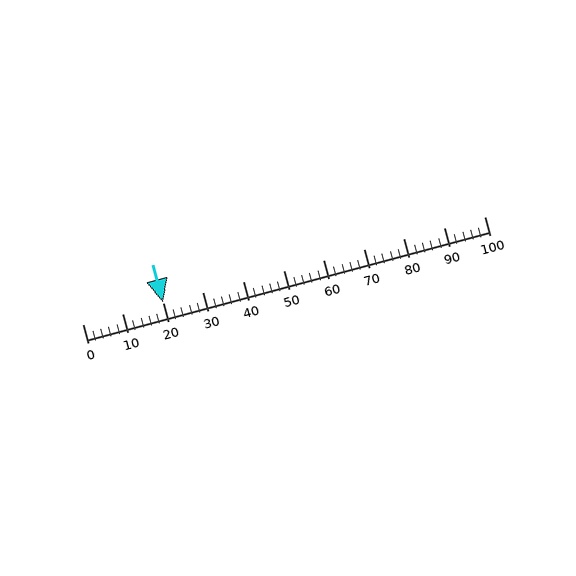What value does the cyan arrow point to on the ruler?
The cyan arrow points to approximately 20.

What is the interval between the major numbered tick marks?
The major tick marks are spaced 10 units apart.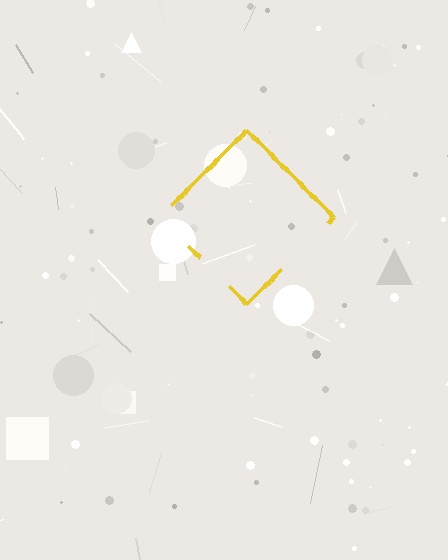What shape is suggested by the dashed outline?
The dashed outline suggests a diamond.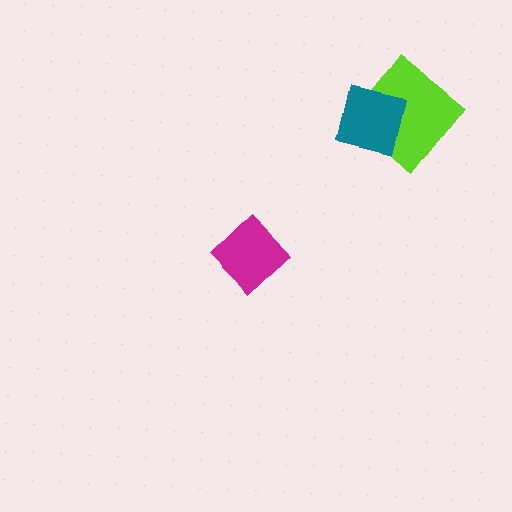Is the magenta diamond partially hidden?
No, no other shape covers it.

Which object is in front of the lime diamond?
The teal square is in front of the lime diamond.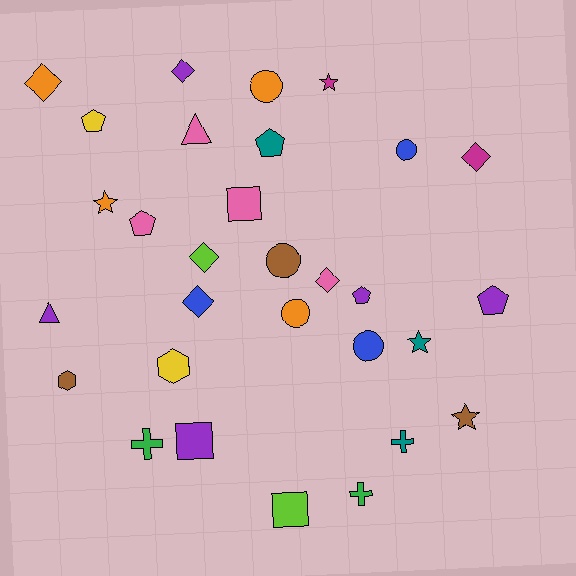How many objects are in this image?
There are 30 objects.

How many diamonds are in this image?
There are 6 diamonds.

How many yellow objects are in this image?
There are 2 yellow objects.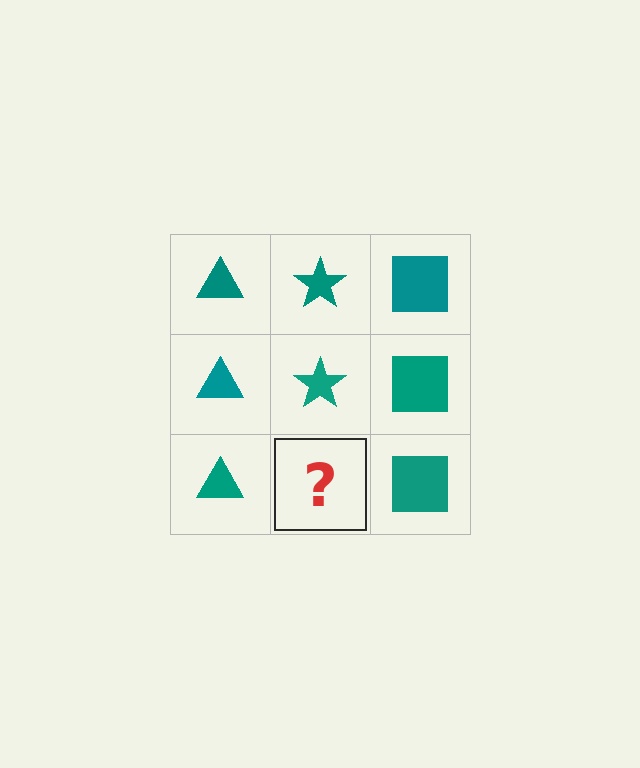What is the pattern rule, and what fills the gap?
The rule is that each column has a consistent shape. The gap should be filled with a teal star.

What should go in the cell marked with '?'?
The missing cell should contain a teal star.